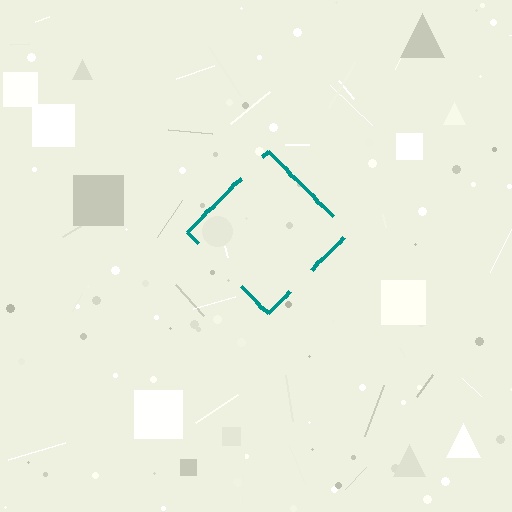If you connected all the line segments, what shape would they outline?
They would outline a diamond.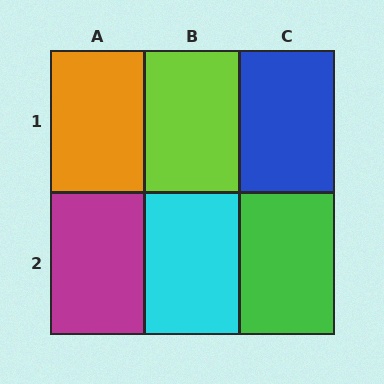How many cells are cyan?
1 cell is cyan.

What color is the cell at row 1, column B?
Lime.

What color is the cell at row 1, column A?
Orange.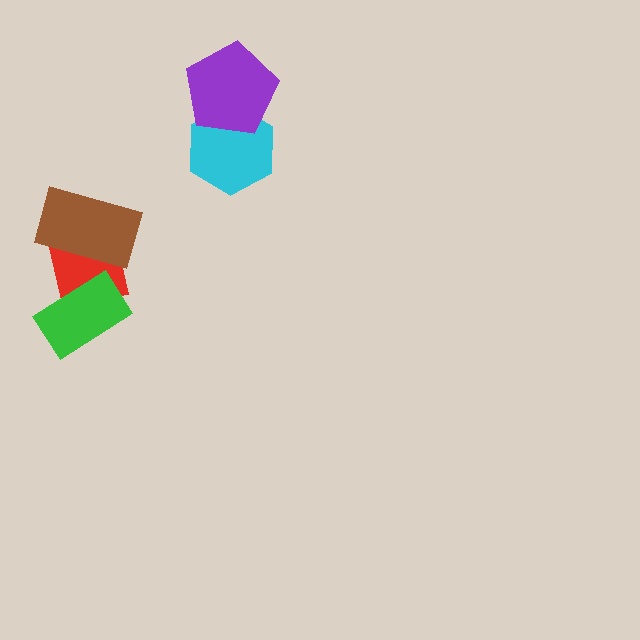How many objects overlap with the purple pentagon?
1 object overlaps with the purple pentagon.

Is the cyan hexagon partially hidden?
Yes, it is partially covered by another shape.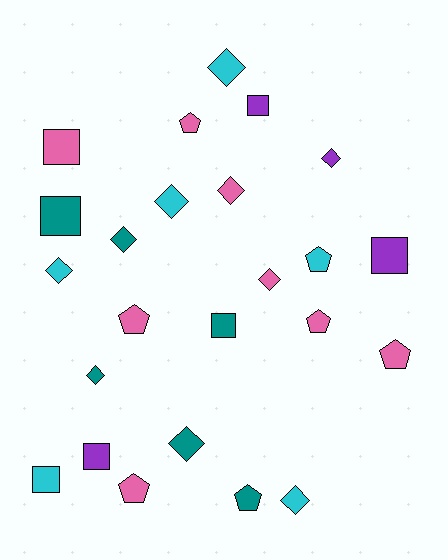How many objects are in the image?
There are 24 objects.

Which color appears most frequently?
Pink, with 8 objects.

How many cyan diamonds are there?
There are 4 cyan diamonds.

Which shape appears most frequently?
Diamond, with 10 objects.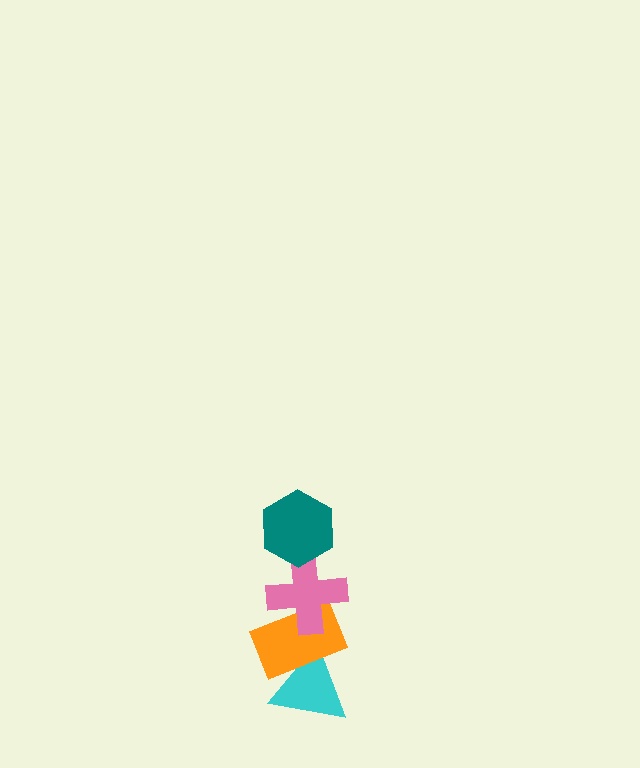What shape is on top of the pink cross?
The teal hexagon is on top of the pink cross.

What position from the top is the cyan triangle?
The cyan triangle is 4th from the top.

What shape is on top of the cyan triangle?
The orange rectangle is on top of the cyan triangle.